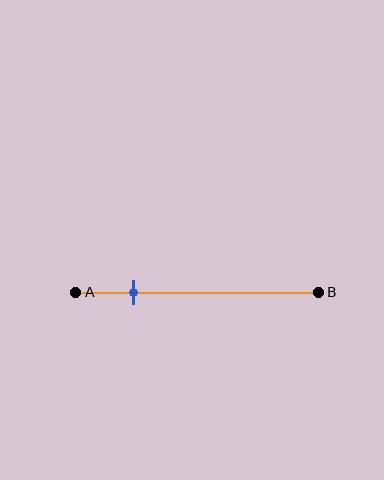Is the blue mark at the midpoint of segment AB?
No, the mark is at about 25% from A, not at the 50% midpoint.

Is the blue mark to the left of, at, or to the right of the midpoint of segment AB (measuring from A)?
The blue mark is to the left of the midpoint of segment AB.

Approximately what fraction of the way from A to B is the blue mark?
The blue mark is approximately 25% of the way from A to B.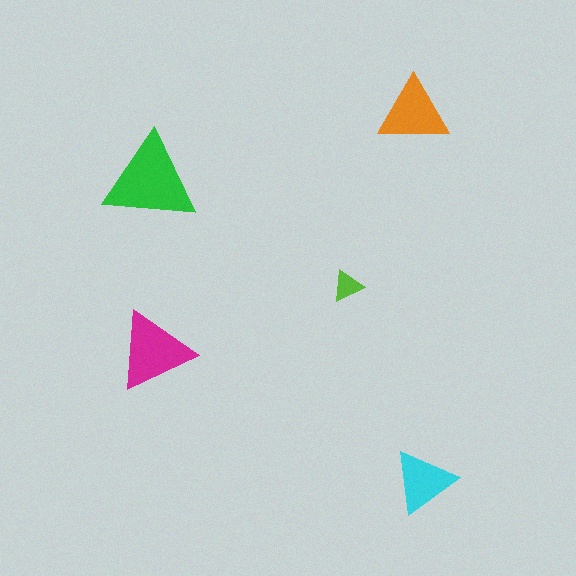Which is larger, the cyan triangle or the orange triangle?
The orange one.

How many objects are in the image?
There are 5 objects in the image.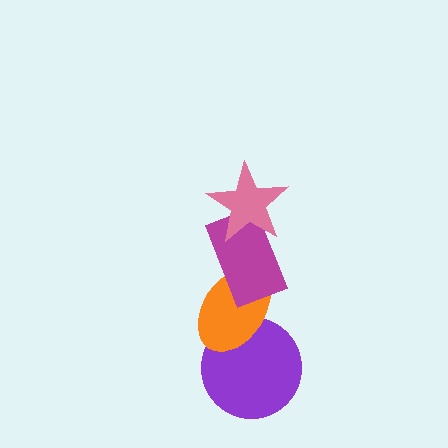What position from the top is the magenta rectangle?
The magenta rectangle is 2nd from the top.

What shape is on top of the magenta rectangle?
The pink star is on top of the magenta rectangle.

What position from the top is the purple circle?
The purple circle is 4th from the top.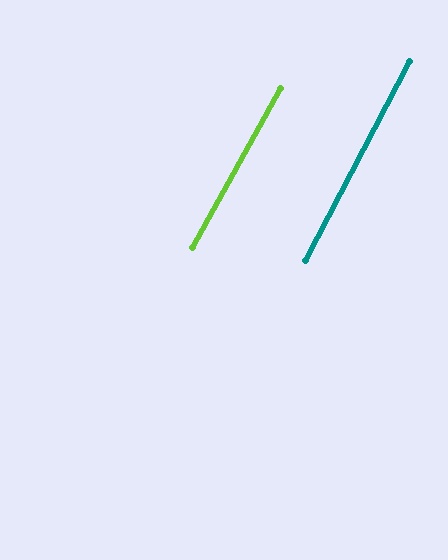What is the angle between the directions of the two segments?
Approximately 1 degree.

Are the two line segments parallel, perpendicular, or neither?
Parallel — their directions differ by only 1.1°.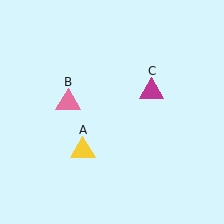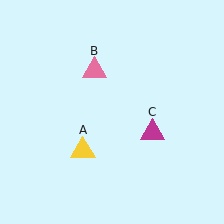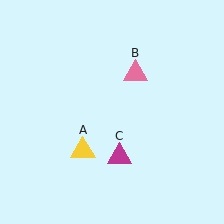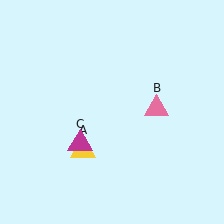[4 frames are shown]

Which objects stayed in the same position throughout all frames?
Yellow triangle (object A) remained stationary.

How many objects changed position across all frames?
2 objects changed position: pink triangle (object B), magenta triangle (object C).